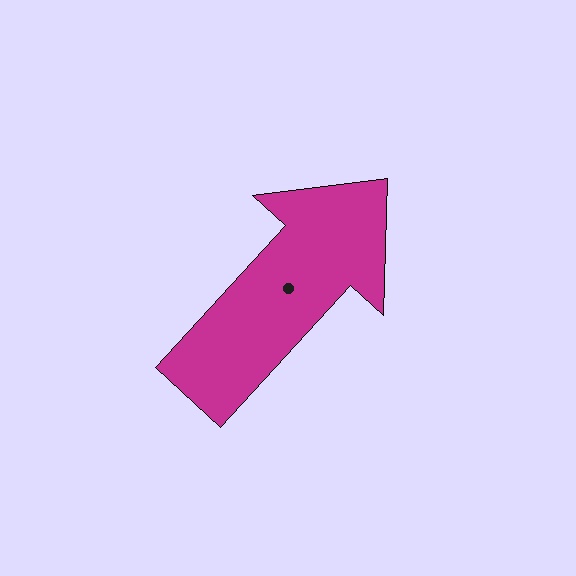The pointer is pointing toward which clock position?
Roughly 1 o'clock.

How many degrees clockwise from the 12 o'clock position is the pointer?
Approximately 43 degrees.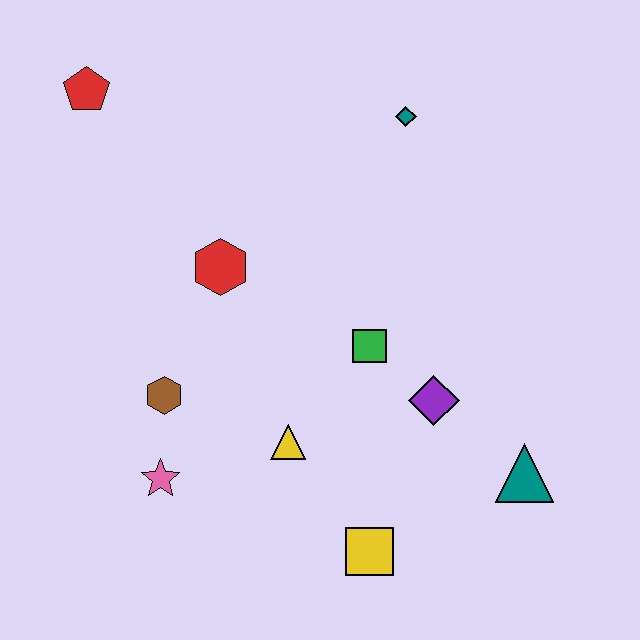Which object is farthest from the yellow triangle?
The red pentagon is farthest from the yellow triangle.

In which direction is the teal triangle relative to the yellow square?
The teal triangle is to the right of the yellow square.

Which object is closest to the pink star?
The brown hexagon is closest to the pink star.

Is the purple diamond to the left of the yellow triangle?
No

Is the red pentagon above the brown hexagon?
Yes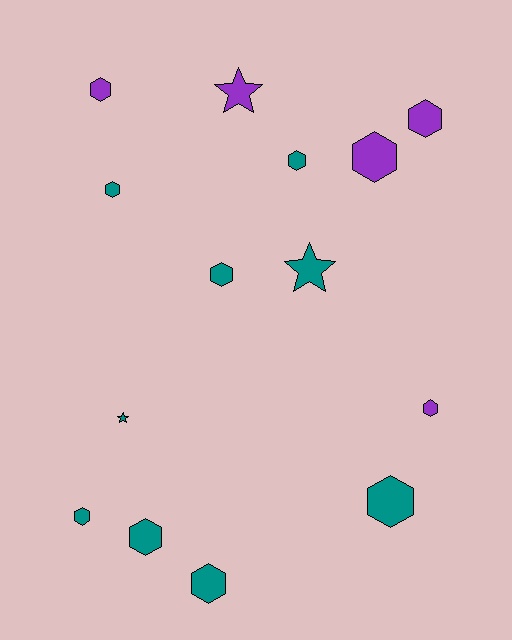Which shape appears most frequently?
Hexagon, with 11 objects.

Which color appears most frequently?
Teal, with 9 objects.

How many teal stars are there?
There are 2 teal stars.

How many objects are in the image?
There are 14 objects.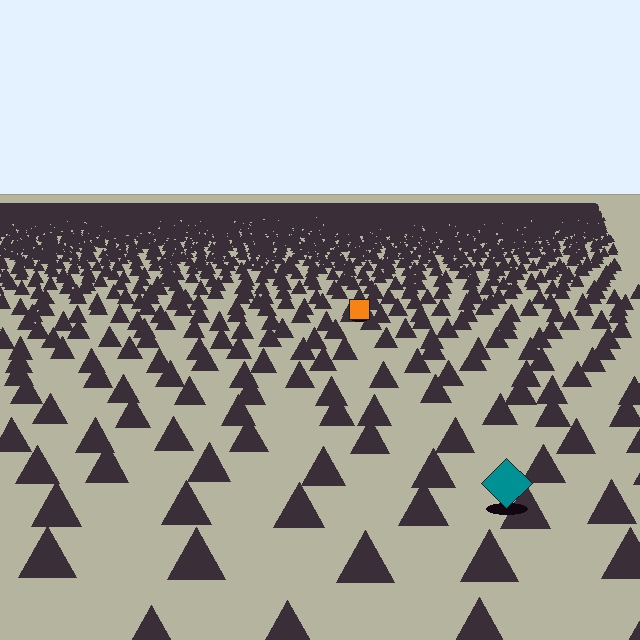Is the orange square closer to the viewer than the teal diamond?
No. The teal diamond is closer — you can tell from the texture gradient: the ground texture is coarser near it.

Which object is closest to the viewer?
The teal diamond is closest. The texture marks near it are larger and more spread out.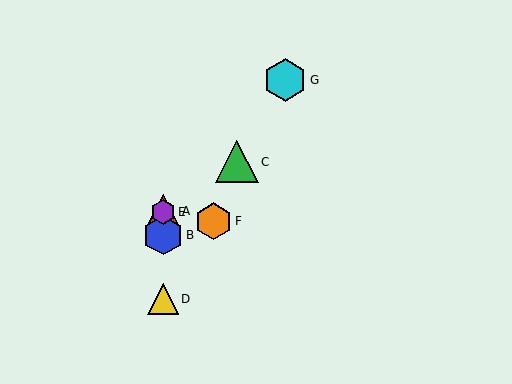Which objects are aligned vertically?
Objects A, B, D, E are aligned vertically.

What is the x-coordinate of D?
Object D is at x≈163.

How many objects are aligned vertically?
4 objects (A, B, D, E) are aligned vertically.